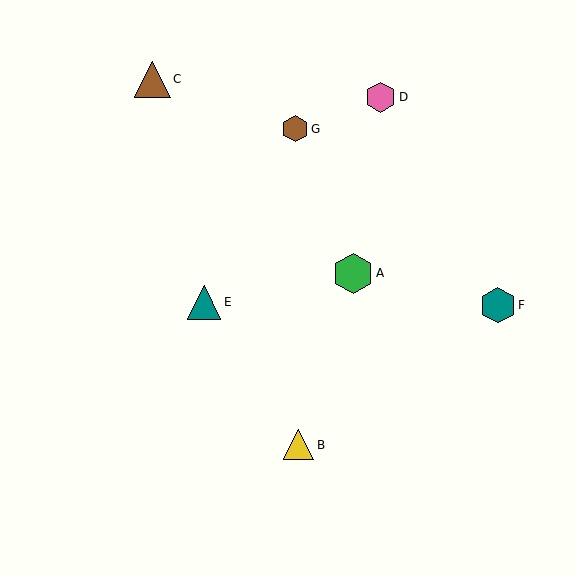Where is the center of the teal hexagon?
The center of the teal hexagon is at (498, 305).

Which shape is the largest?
The green hexagon (labeled A) is the largest.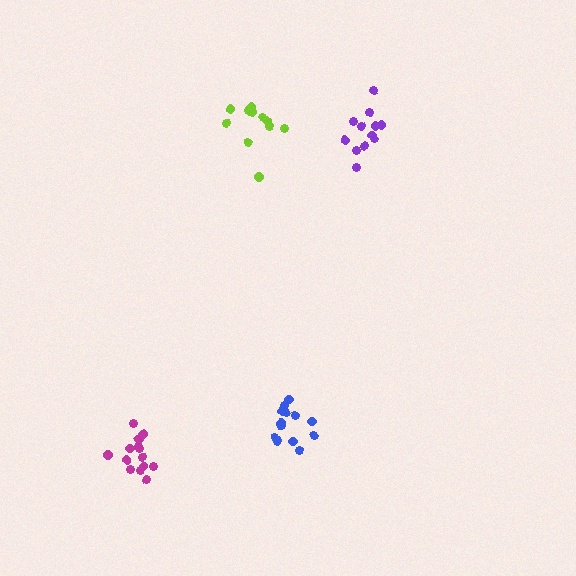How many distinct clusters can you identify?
There are 4 distinct clusters.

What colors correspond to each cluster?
The clusters are colored: blue, lime, magenta, purple.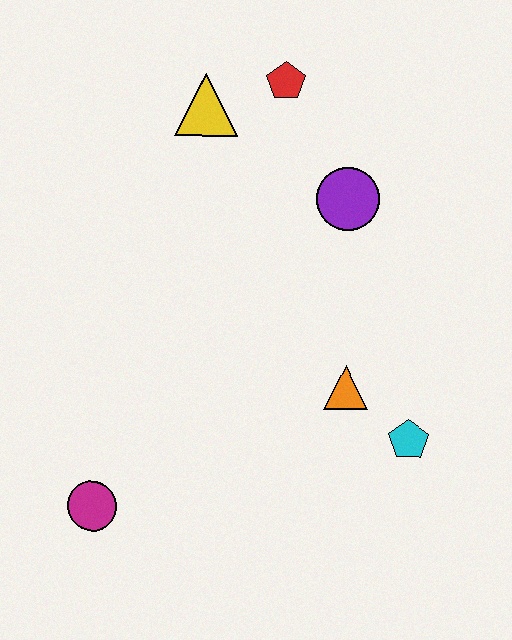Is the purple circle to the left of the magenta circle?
No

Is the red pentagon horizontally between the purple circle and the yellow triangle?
Yes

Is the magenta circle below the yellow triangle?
Yes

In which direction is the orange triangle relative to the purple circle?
The orange triangle is below the purple circle.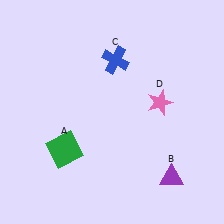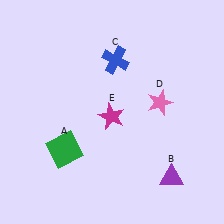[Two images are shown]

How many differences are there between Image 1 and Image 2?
There is 1 difference between the two images.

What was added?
A magenta star (E) was added in Image 2.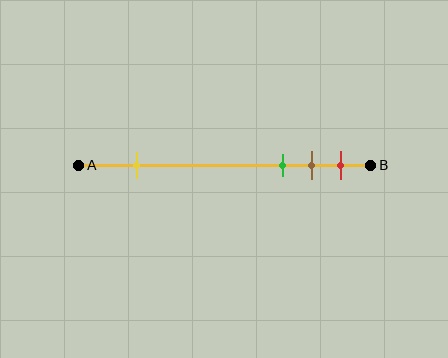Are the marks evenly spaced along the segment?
No, the marks are not evenly spaced.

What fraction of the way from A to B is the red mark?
The red mark is approximately 90% (0.9) of the way from A to B.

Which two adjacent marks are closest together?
The brown and red marks are the closest adjacent pair.